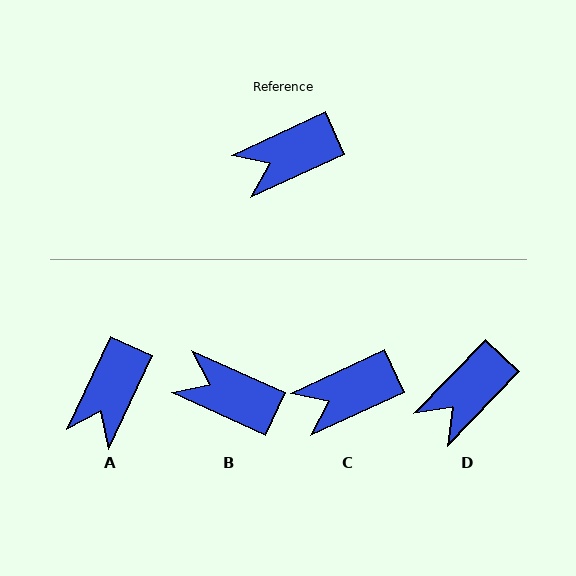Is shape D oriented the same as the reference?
No, it is off by about 21 degrees.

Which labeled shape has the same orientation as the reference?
C.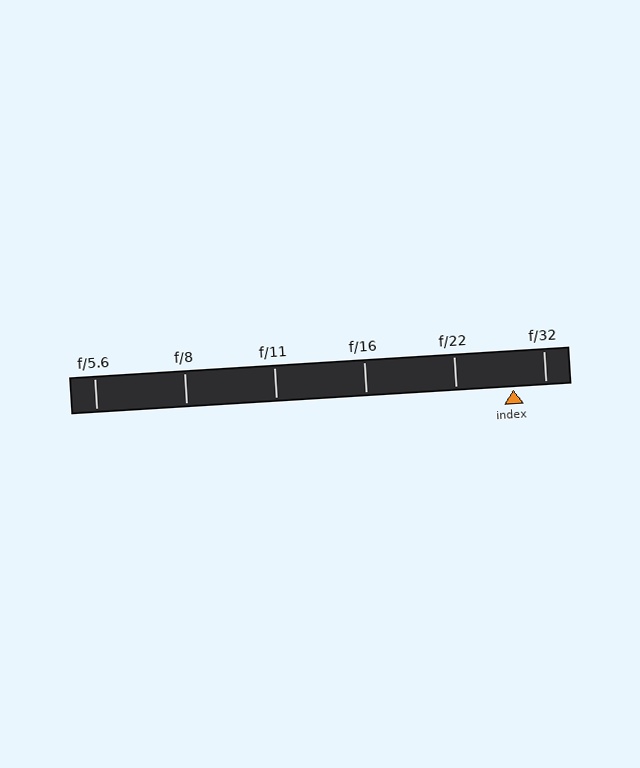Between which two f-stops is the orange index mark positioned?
The index mark is between f/22 and f/32.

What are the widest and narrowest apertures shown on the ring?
The widest aperture shown is f/5.6 and the narrowest is f/32.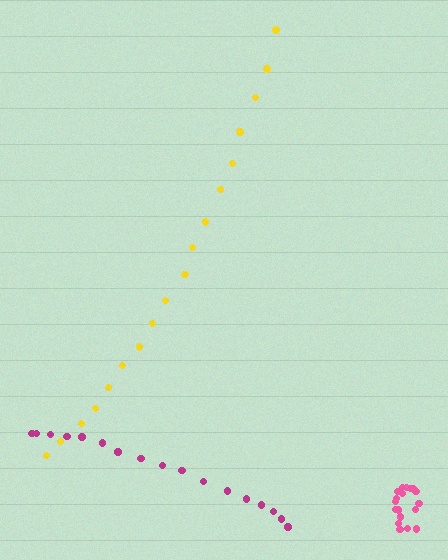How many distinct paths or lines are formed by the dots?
There are 3 distinct paths.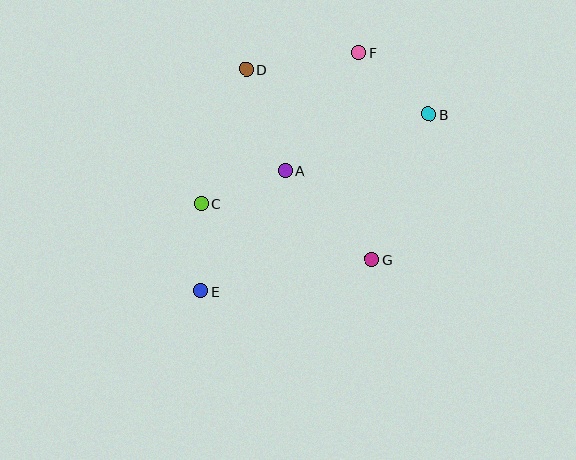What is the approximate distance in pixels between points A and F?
The distance between A and F is approximately 139 pixels.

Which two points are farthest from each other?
Points B and E are farthest from each other.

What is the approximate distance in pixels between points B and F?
The distance between B and F is approximately 94 pixels.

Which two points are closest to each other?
Points C and E are closest to each other.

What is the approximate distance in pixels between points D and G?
The distance between D and G is approximately 228 pixels.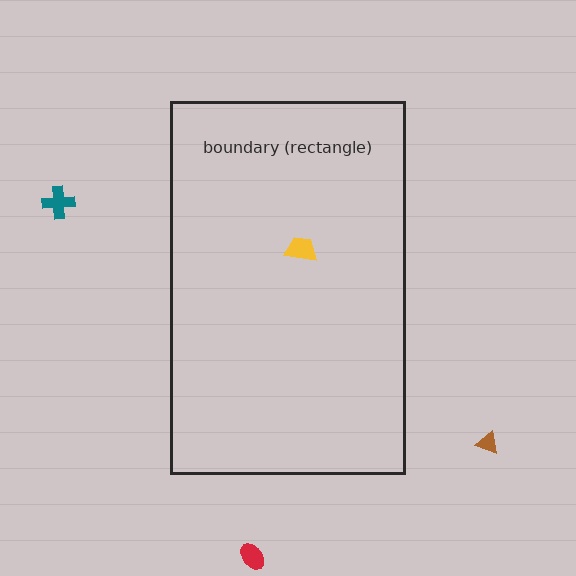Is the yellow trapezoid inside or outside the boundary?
Inside.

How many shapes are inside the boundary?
1 inside, 3 outside.